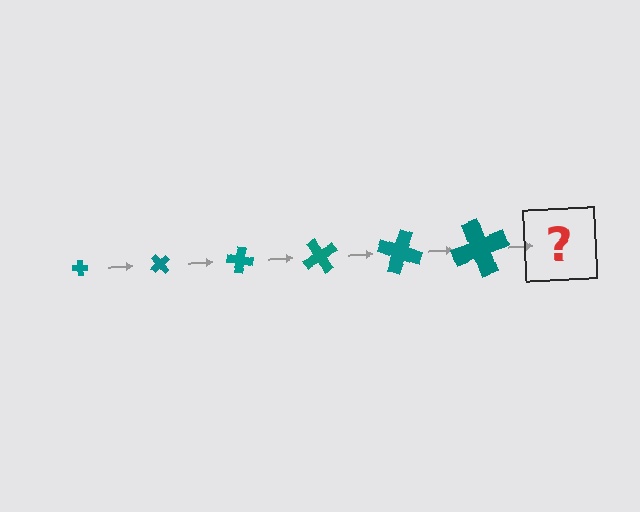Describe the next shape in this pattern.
It should be a cross, larger than the previous one and rotated 300 degrees from the start.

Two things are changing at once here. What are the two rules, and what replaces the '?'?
The two rules are that the cross grows larger each step and it rotates 50 degrees each step. The '?' should be a cross, larger than the previous one and rotated 300 degrees from the start.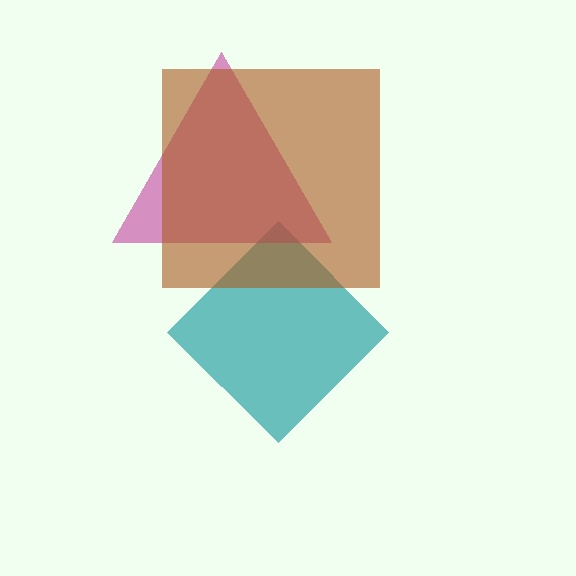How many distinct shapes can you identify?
There are 3 distinct shapes: a teal diamond, a magenta triangle, a brown square.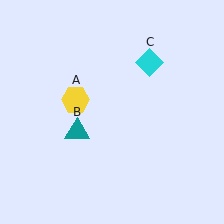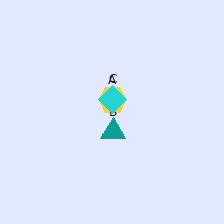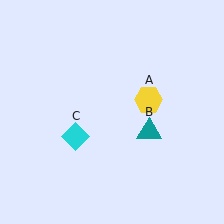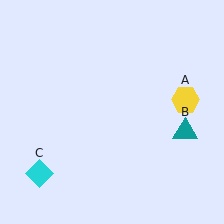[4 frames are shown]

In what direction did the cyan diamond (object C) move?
The cyan diamond (object C) moved down and to the left.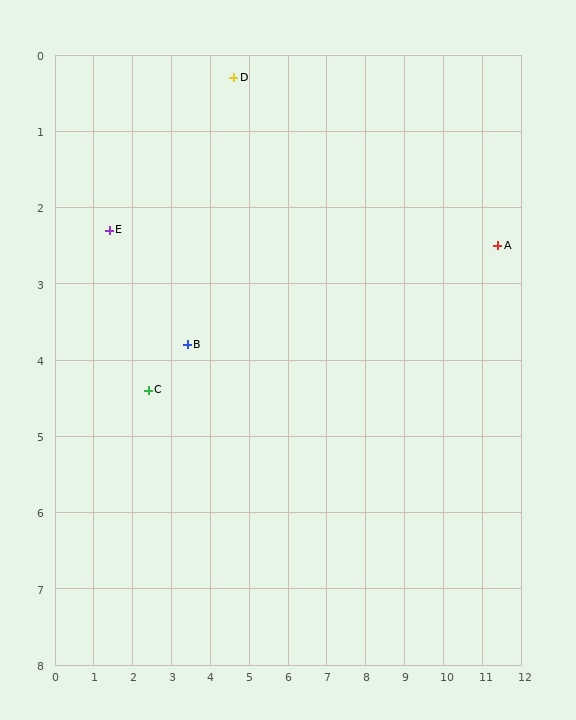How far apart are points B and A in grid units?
Points B and A are about 8.1 grid units apart.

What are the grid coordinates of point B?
Point B is at approximately (3.4, 3.8).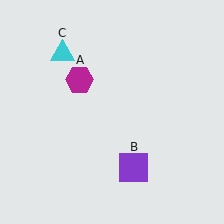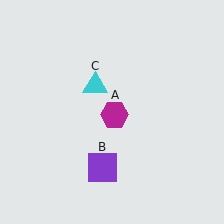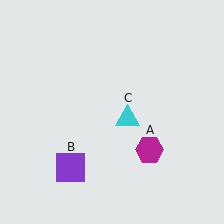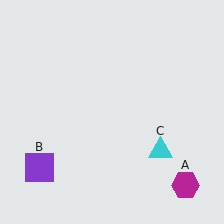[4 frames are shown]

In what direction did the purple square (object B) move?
The purple square (object B) moved left.